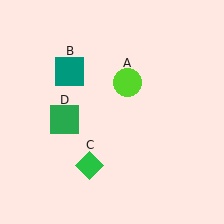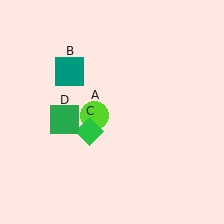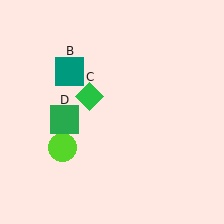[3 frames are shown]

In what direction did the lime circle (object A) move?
The lime circle (object A) moved down and to the left.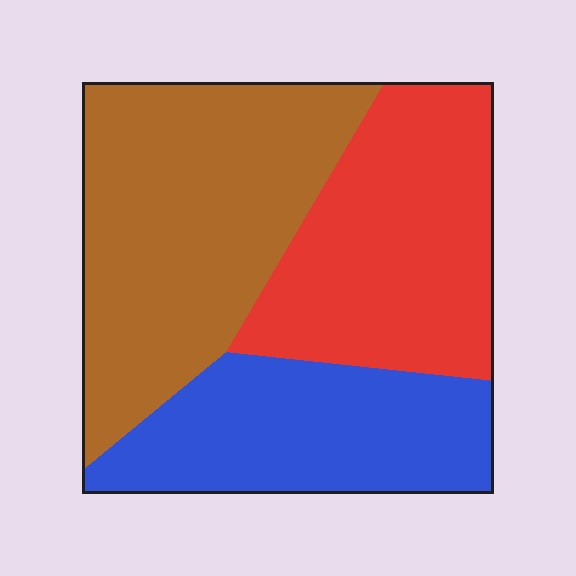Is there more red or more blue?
Red.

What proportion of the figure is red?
Red covers about 30% of the figure.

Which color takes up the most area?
Brown, at roughly 40%.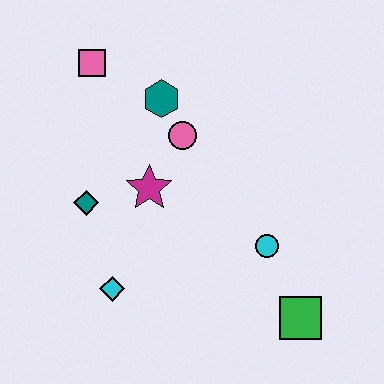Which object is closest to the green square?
The cyan circle is closest to the green square.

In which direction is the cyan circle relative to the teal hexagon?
The cyan circle is below the teal hexagon.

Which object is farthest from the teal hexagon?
The green square is farthest from the teal hexagon.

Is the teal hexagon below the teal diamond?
No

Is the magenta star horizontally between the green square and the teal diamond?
Yes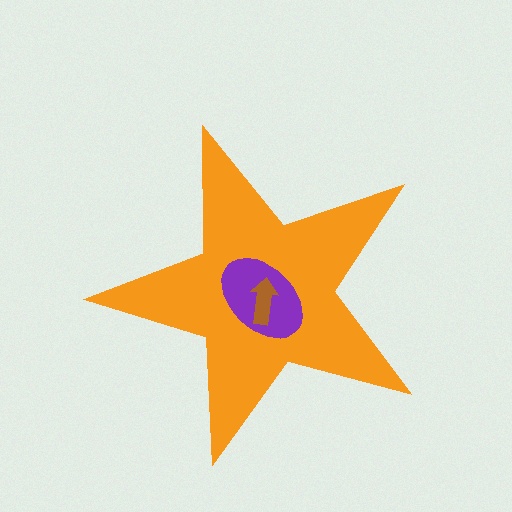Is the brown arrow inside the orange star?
Yes.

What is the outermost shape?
The orange star.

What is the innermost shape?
The brown arrow.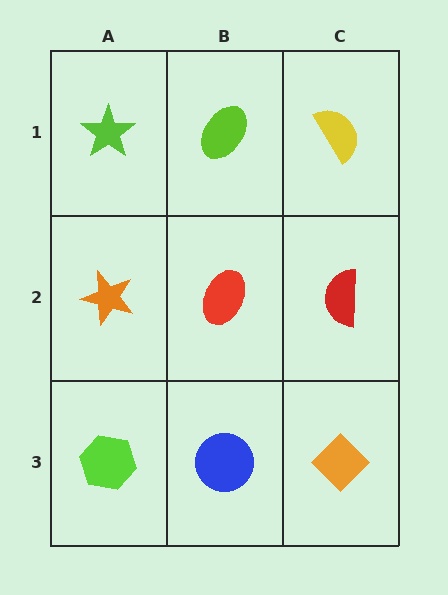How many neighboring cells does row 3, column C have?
2.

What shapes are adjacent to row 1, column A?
An orange star (row 2, column A), a lime ellipse (row 1, column B).